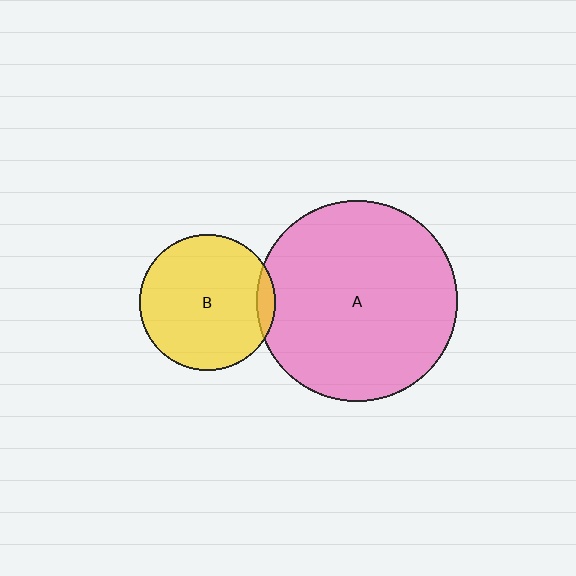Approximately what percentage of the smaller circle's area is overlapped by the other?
Approximately 5%.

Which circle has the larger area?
Circle A (pink).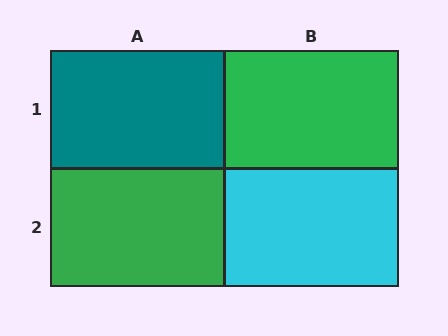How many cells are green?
2 cells are green.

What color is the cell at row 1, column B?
Green.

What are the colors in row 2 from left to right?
Green, cyan.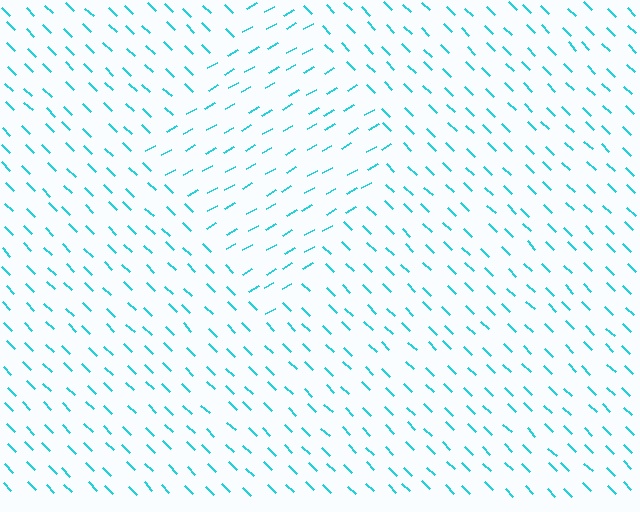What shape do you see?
I see a diamond.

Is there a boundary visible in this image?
Yes, there is a texture boundary formed by a change in line orientation.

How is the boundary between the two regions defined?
The boundary is defined purely by a change in line orientation (approximately 74 degrees difference). All lines are the same color and thickness.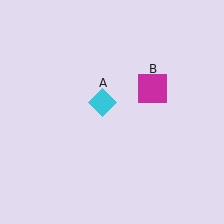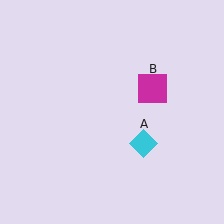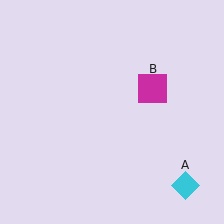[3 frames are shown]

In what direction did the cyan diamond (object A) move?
The cyan diamond (object A) moved down and to the right.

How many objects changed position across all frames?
1 object changed position: cyan diamond (object A).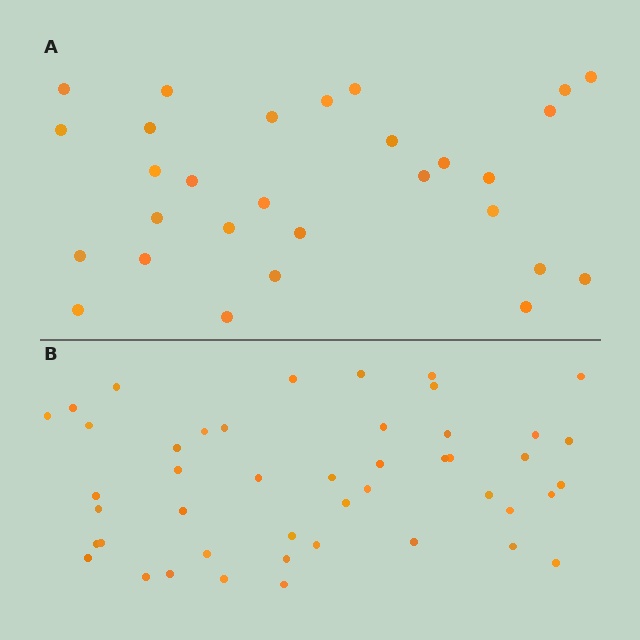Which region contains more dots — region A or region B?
Region B (the bottom region) has more dots.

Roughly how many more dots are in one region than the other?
Region B has approximately 15 more dots than region A.